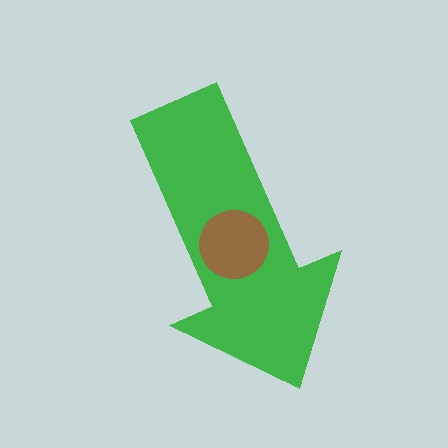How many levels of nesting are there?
2.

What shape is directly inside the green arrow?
The brown circle.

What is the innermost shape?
The brown circle.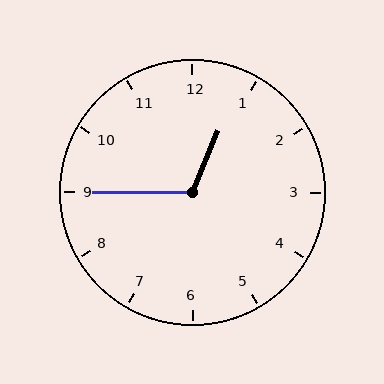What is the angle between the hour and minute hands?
Approximately 112 degrees.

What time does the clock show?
12:45.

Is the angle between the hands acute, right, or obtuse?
It is obtuse.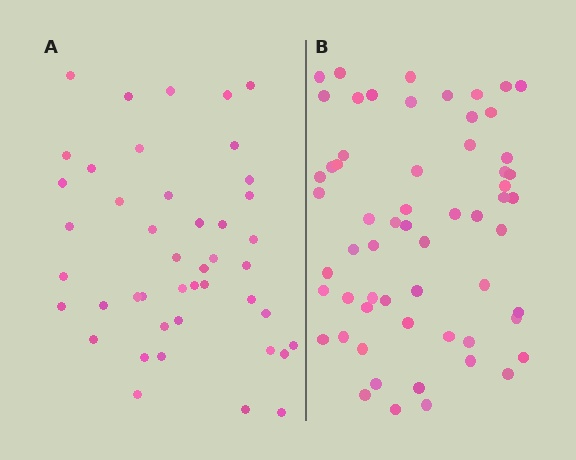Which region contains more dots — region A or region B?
Region B (the right region) has more dots.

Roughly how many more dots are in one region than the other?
Region B has approximately 15 more dots than region A.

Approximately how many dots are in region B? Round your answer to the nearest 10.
About 60 dots.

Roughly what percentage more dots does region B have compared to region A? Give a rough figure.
About 35% more.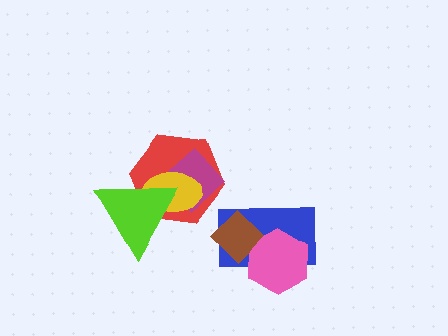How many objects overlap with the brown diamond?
2 objects overlap with the brown diamond.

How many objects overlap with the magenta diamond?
3 objects overlap with the magenta diamond.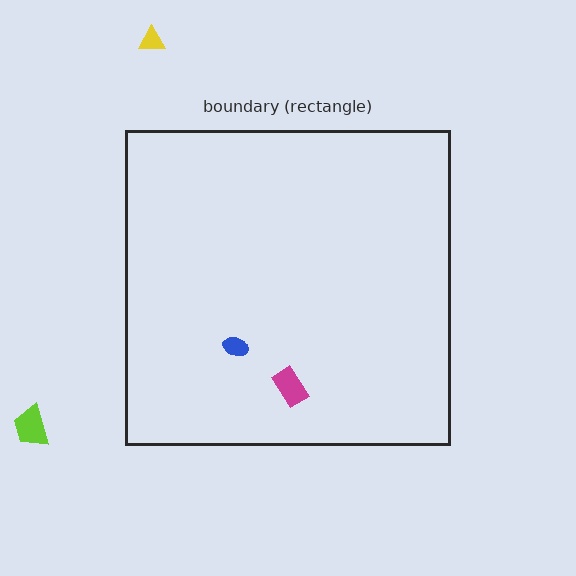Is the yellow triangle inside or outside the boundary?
Outside.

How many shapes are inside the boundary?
2 inside, 2 outside.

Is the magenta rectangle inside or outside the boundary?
Inside.